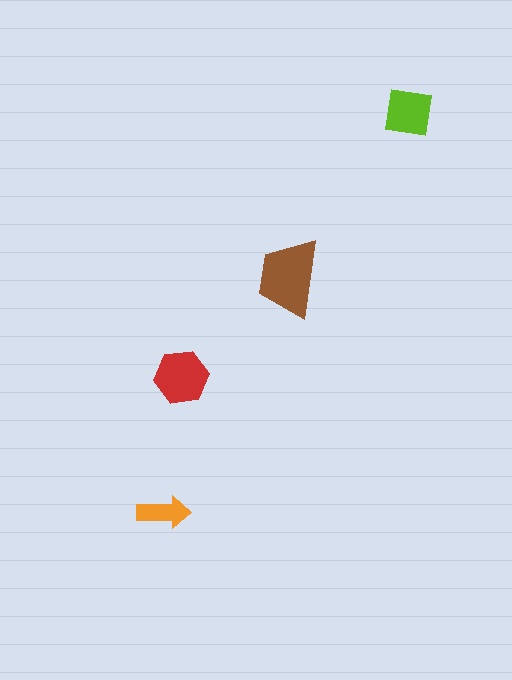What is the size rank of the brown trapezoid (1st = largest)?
1st.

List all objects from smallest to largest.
The orange arrow, the lime square, the red hexagon, the brown trapezoid.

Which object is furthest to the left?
The orange arrow is leftmost.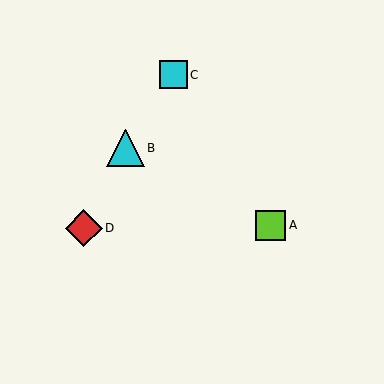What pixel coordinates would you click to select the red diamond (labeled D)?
Click at (84, 228) to select the red diamond D.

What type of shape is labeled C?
Shape C is a cyan square.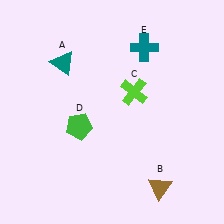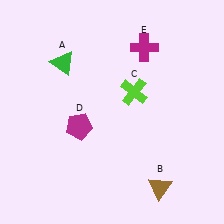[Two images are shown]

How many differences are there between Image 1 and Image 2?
There are 3 differences between the two images.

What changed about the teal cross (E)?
In Image 1, E is teal. In Image 2, it changed to magenta.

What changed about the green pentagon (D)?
In Image 1, D is green. In Image 2, it changed to magenta.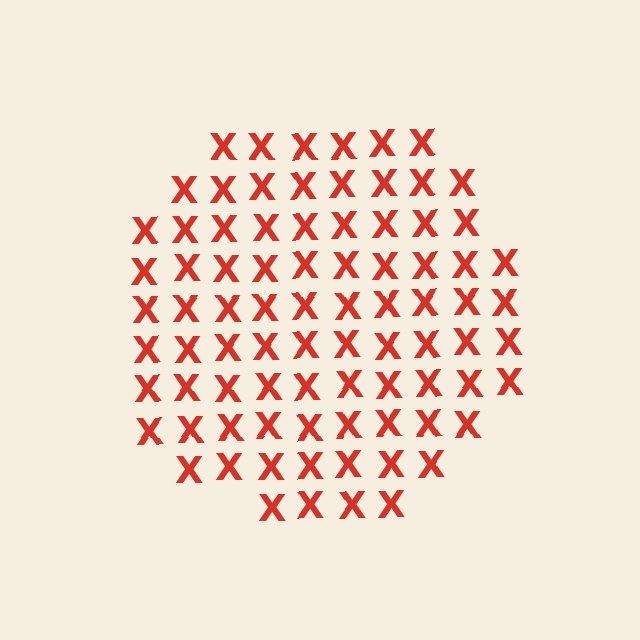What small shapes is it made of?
It is made of small letter X's.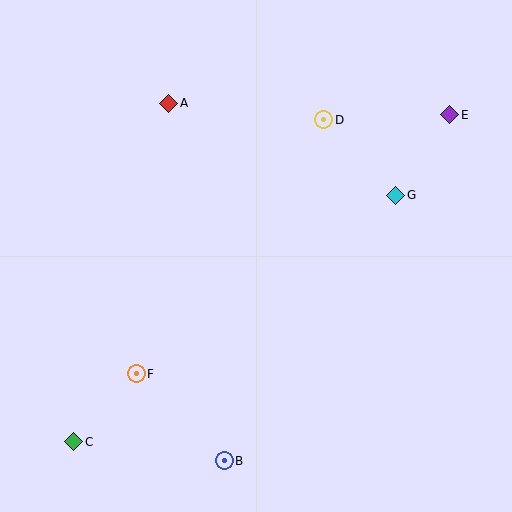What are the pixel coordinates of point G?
Point G is at (396, 195).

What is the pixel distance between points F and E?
The distance between F and E is 407 pixels.